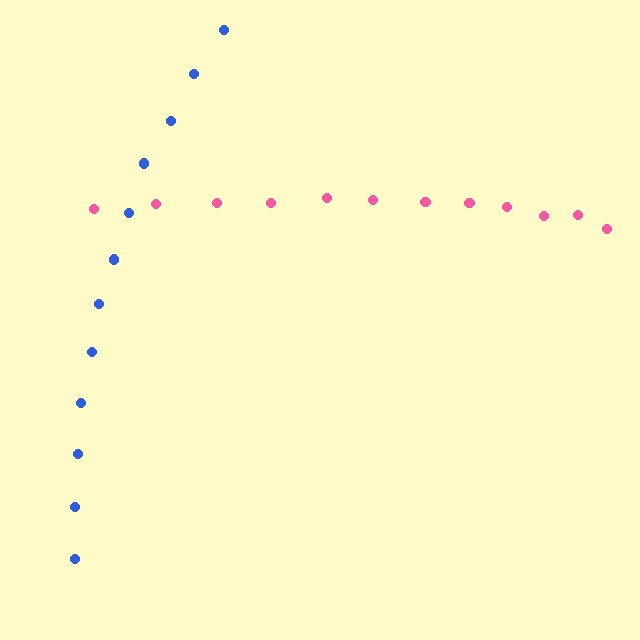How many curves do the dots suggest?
There are 2 distinct paths.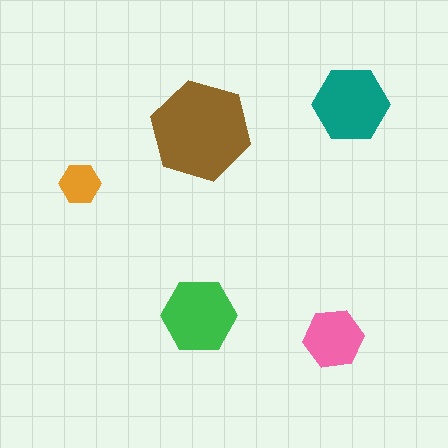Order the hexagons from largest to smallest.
the brown one, the teal one, the green one, the pink one, the orange one.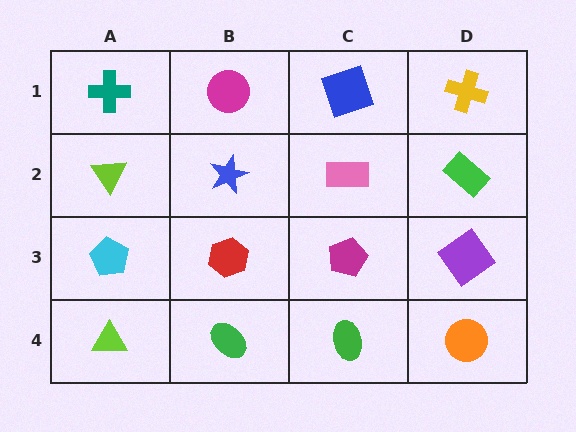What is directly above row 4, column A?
A cyan pentagon.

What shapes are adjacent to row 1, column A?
A lime triangle (row 2, column A), a magenta circle (row 1, column B).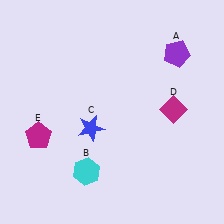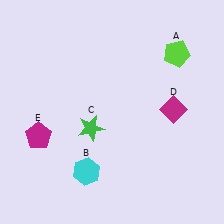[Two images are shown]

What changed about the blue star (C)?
In Image 1, C is blue. In Image 2, it changed to green.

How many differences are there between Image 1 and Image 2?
There are 2 differences between the two images.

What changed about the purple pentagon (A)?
In Image 1, A is purple. In Image 2, it changed to lime.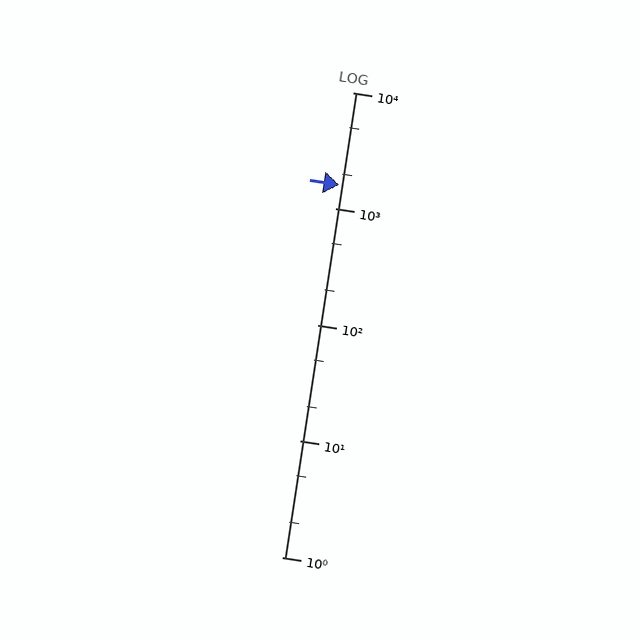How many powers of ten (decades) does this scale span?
The scale spans 4 decades, from 1 to 10000.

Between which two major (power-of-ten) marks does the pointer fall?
The pointer is between 1000 and 10000.